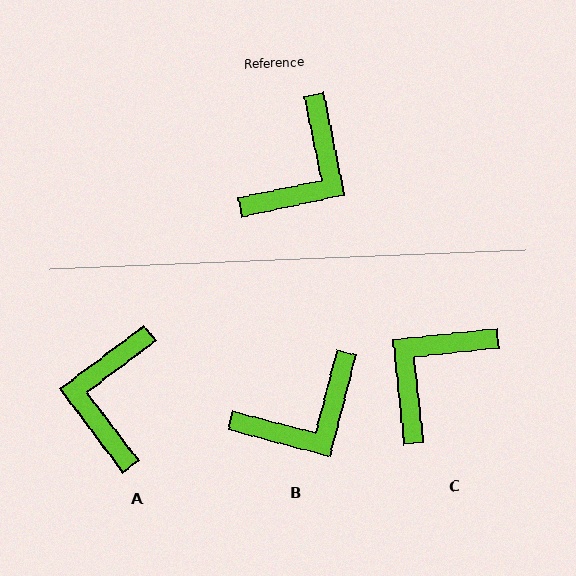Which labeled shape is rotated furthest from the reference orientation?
C, about 175 degrees away.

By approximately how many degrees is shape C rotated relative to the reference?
Approximately 175 degrees counter-clockwise.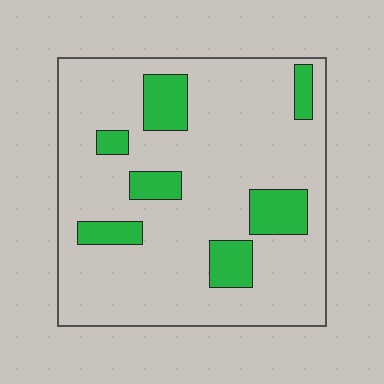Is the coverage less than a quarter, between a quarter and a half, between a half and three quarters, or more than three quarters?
Less than a quarter.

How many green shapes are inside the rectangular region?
7.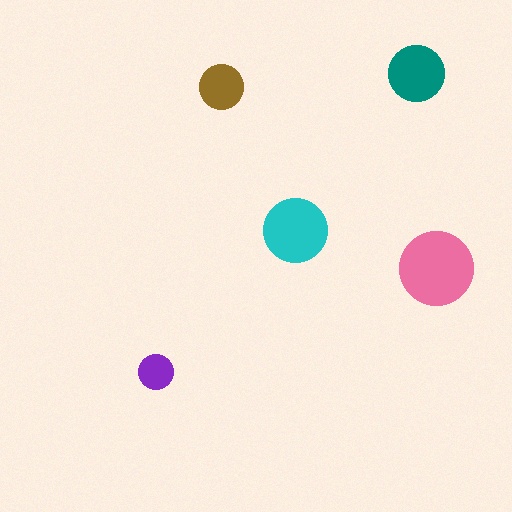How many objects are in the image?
There are 5 objects in the image.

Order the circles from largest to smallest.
the pink one, the cyan one, the teal one, the brown one, the purple one.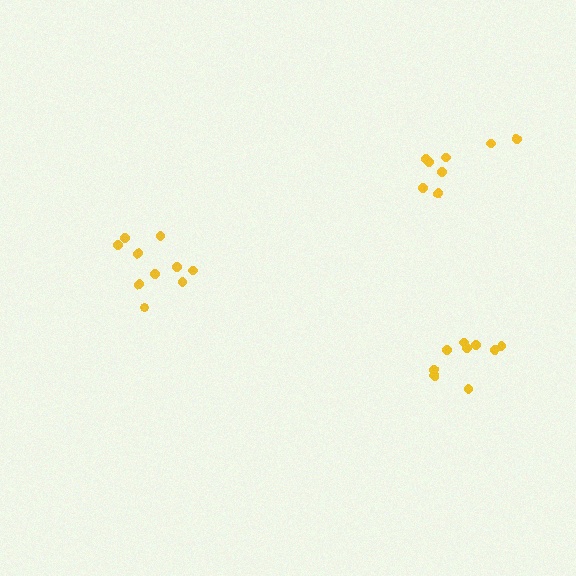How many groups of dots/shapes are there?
There are 3 groups.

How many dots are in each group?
Group 1: 10 dots, Group 2: 9 dots, Group 3: 8 dots (27 total).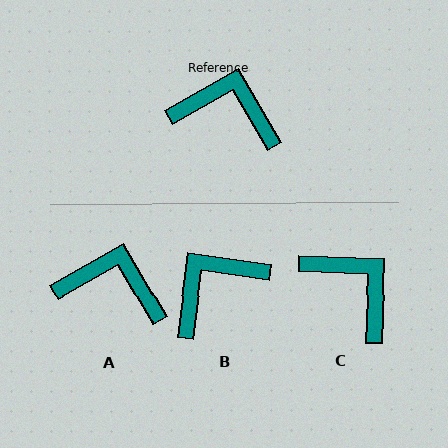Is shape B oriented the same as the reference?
No, it is off by about 53 degrees.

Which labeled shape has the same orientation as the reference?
A.